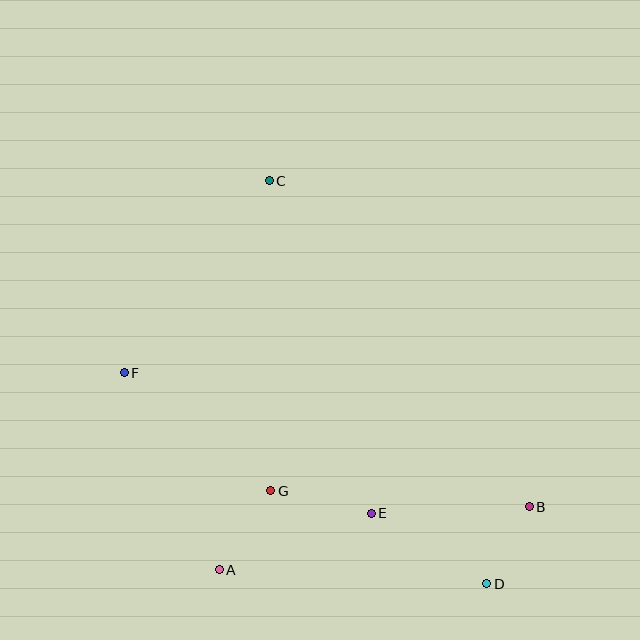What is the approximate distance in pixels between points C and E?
The distance between C and E is approximately 348 pixels.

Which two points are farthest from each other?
Points C and D are farthest from each other.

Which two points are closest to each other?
Points B and D are closest to each other.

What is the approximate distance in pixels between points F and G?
The distance between F and G is approximately 188 pixels.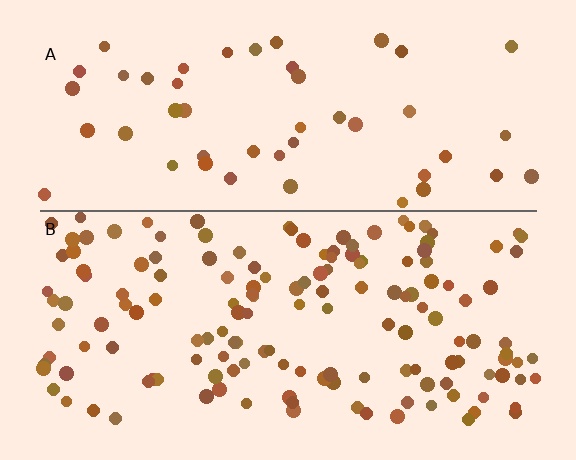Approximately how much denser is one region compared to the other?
Approximately 3.0× — region B over region A.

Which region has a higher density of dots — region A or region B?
B (the bottom).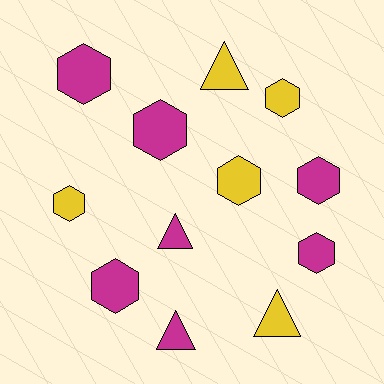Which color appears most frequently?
Magenta, with 7 objects.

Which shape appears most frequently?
Hexagon, with 8 objects.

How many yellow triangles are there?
There are 2 yellow triangles.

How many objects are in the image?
There are 12 objects.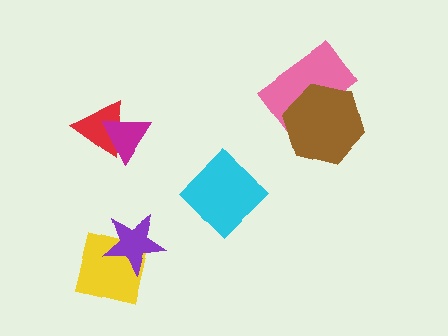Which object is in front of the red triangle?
The magenta triangle is in front of the red triangle.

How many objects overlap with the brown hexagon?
1 object overlaps with the brown hexagon.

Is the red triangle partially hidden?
Yes, it is partially covered by another shape.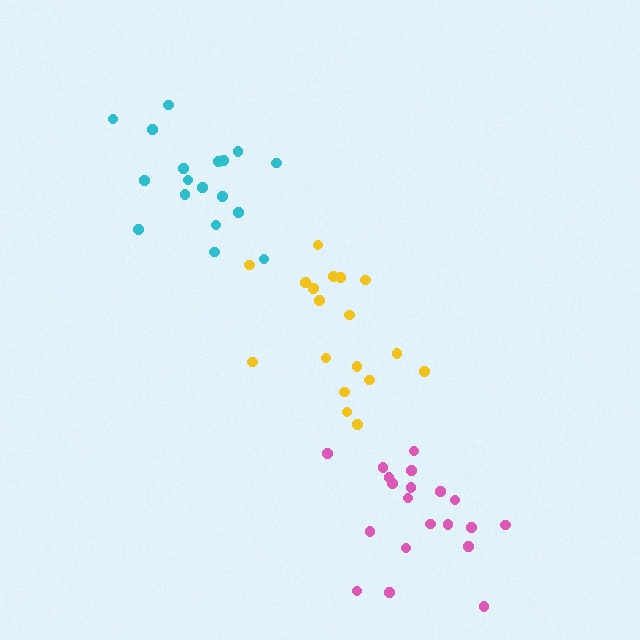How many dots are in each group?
Group 1: 18 dots, Group 2: 18 dots, Group 3: 20 dots (56 total).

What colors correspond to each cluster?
The clusters are colored: cyan, yellow, pink.